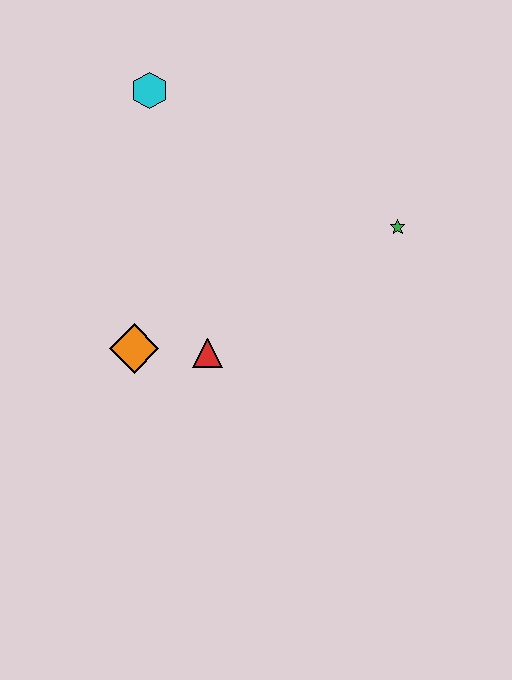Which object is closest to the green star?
The red triangle is closest to the green star.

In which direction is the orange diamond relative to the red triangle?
The orange diamond is to the left of the red triangle.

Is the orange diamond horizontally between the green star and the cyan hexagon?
No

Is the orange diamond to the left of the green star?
Yes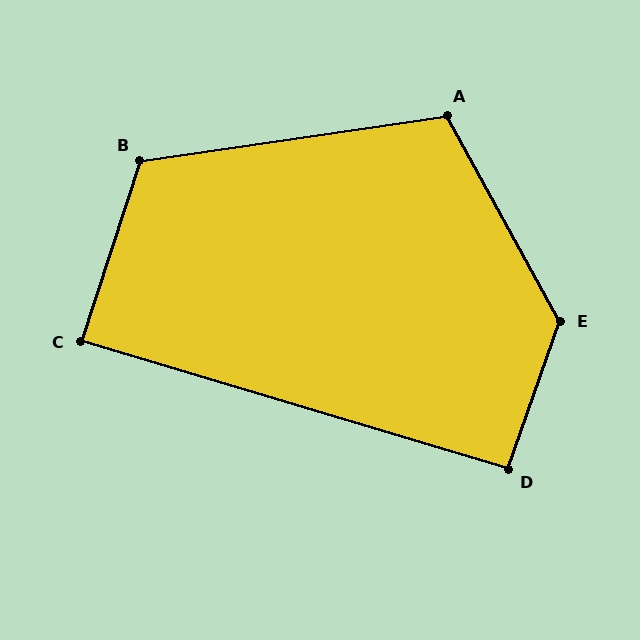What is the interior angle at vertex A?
Approximately 110 degrees (obtuse).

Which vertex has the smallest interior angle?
C, at approximately 88 degrees.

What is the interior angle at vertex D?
Approximately 93 degrees (approximately right).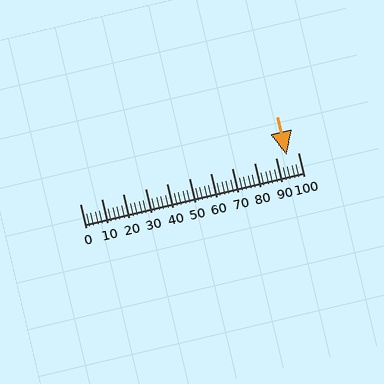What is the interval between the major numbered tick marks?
The major tick marks are spaced 10 units apart.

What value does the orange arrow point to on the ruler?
The orange arrow points to approximately 95.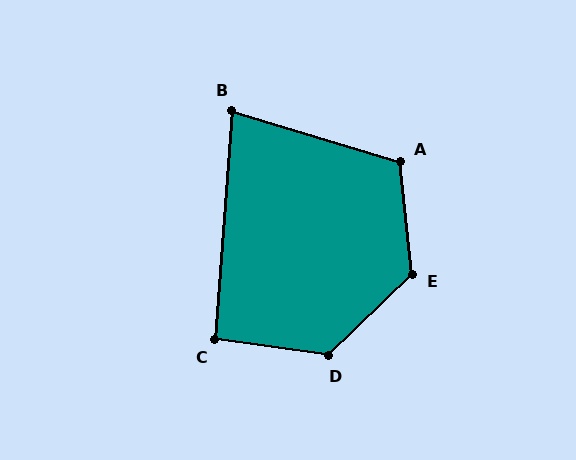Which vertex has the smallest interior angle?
B, at approximately 78 degrees.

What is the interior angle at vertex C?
Approximately 94 degrees (approximately right).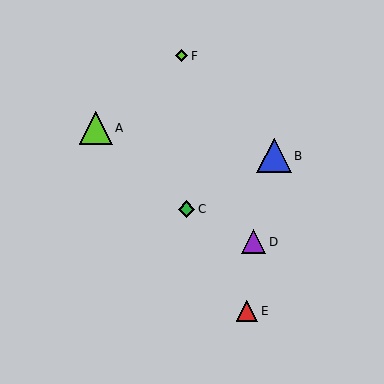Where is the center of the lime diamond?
The center of the lime diamond is at (182, 56).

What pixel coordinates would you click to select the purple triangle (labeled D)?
Click at (254, 242) to select the purple triangle D.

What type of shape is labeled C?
Shape C is a green diamond.